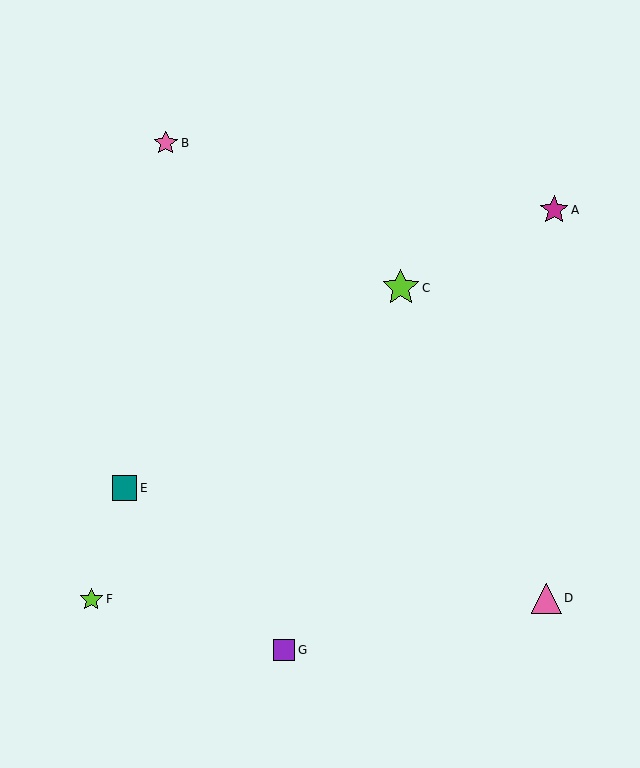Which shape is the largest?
The lime star (labeled C) is the largest.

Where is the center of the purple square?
The center of the purple square is at (284, 650).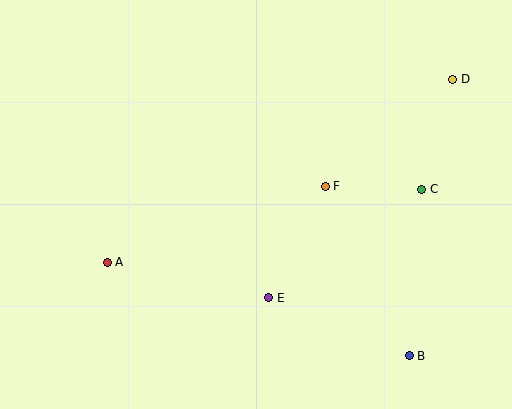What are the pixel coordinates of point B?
Point B is at (409, 356).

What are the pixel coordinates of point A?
Point A is at (107, 262).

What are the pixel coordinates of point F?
Point F is at (325, 186).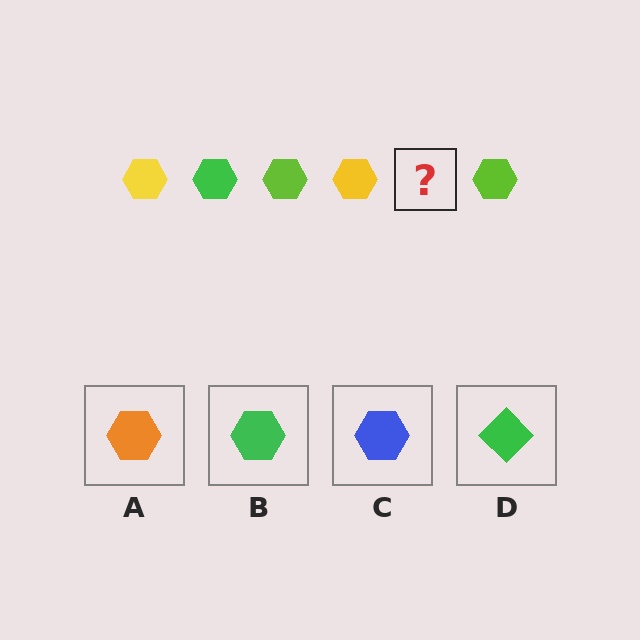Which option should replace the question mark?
Option B.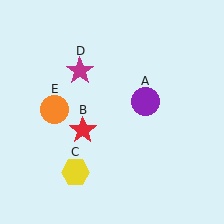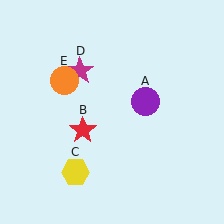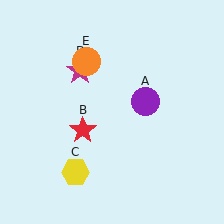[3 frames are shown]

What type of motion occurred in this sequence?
The orange circle (object E) rotated clockwise around the center of the scene.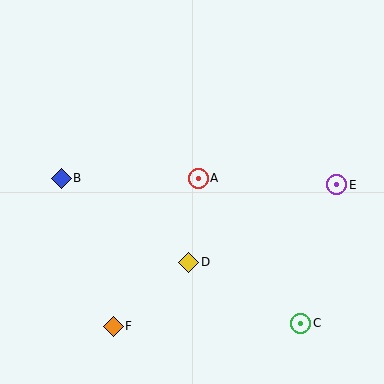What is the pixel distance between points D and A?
The distance between D and A is 84 pixels.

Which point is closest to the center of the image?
Point A at (198, 178) is closest to the center.